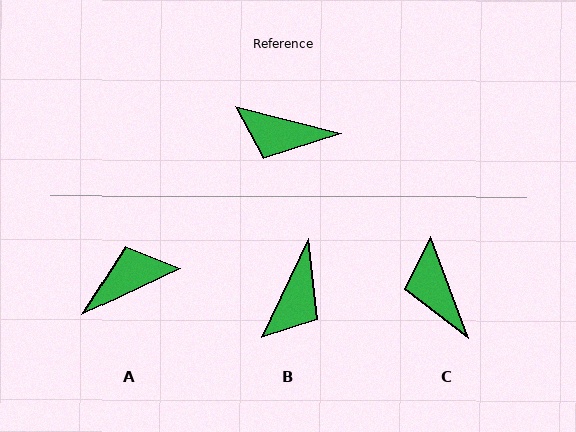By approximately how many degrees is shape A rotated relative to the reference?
Approximately 140 degrees clockwise.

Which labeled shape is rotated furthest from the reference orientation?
A, about 140 degrees away.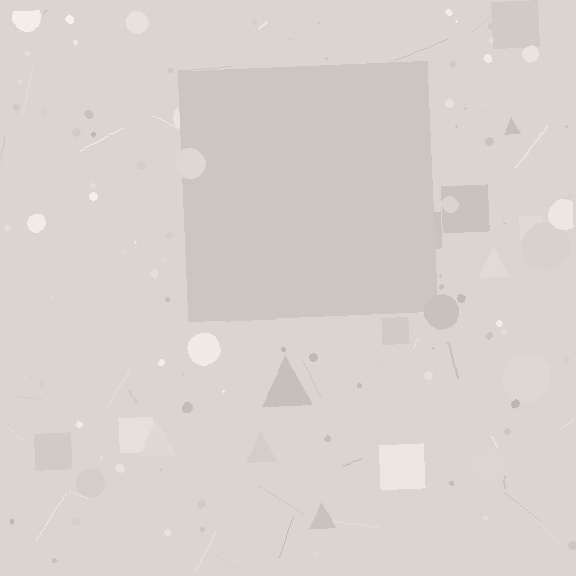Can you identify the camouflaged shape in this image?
The camouflaged shape is a square.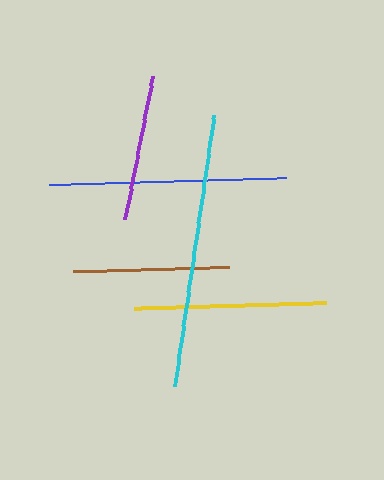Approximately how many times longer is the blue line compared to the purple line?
The blue line is approximately 1.6 times the length of the purple line.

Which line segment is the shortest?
The purple line is the shortest at approximately 146 pixels.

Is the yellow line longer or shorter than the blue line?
The blue line is longer than the yellow line.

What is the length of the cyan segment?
The cyan segment is approximately 272 pixels long.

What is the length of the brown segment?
The brown segment is approximately 157 pixels long.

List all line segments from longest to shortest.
From longest to shortest: cyan, blue, yellow, brown, purple.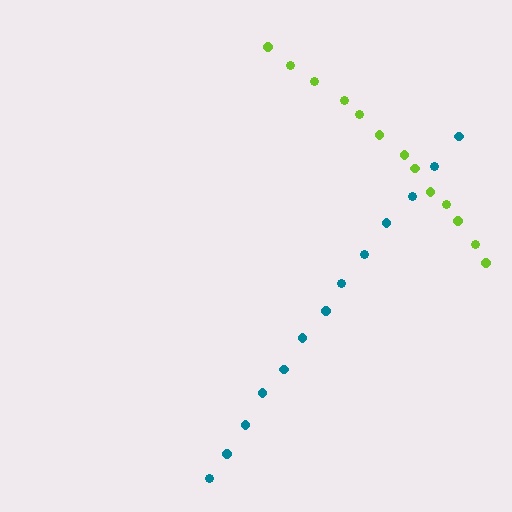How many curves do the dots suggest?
There are 2 distinct paths.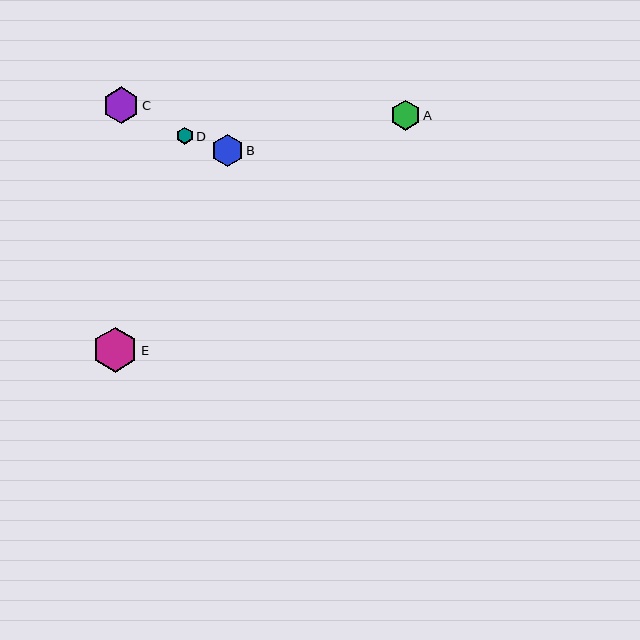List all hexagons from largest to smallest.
From largest to smallest: E, C, B, A, D.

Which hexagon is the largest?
Hexagon E is the largest with a size of approximately 45 pixels.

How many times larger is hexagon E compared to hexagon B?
Hexagon E is approximately 1.4 times the size of hexagon B.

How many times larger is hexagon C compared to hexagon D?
Hexagon C is approximately 2.2 times the size of hexagon D.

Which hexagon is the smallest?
Hexagon D is the smallest with a size of approximately 17 pixels.